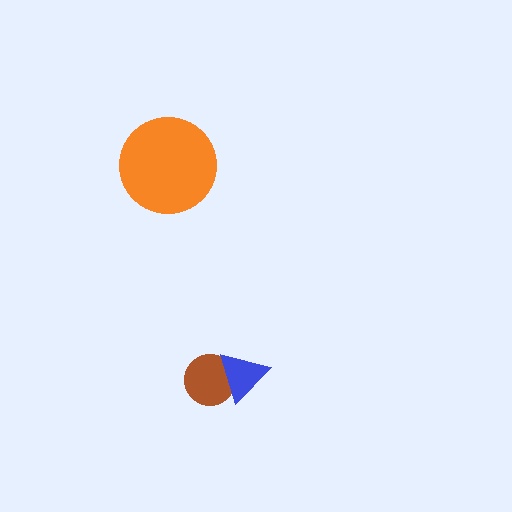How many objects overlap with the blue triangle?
1 object overlaps with the blue triangle.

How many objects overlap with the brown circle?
1 object overlaps with the brown circle.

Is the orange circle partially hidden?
No, no other shape covers it.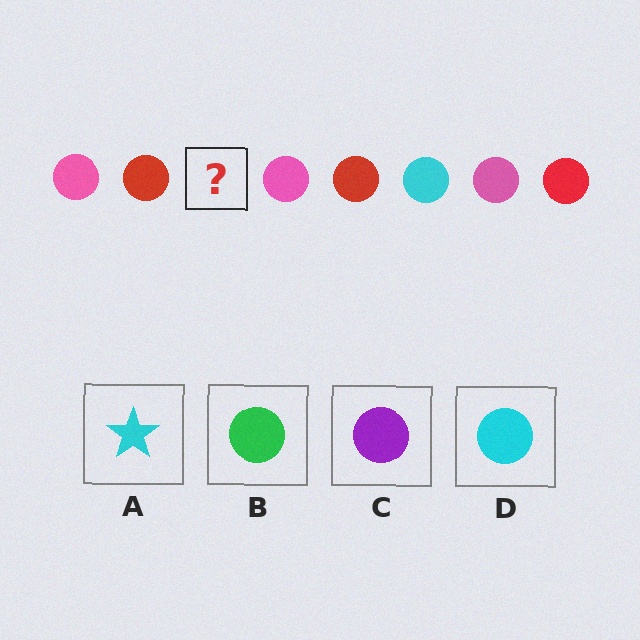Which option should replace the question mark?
Option D.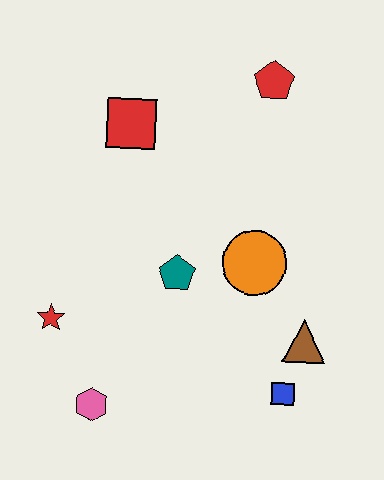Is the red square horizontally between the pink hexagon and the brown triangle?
Yes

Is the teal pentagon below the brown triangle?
No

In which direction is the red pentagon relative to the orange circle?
The red pentagon is above the orange circle.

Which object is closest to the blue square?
The brown triangle is closest to the blue square.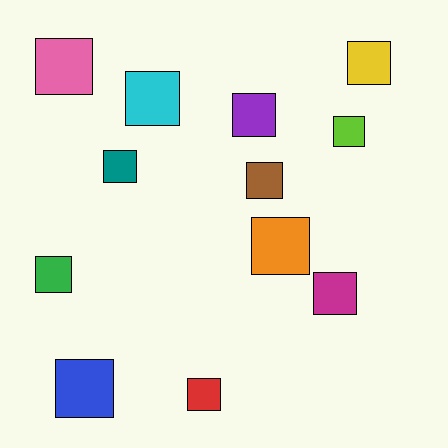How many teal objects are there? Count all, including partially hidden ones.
There is 1 teal object.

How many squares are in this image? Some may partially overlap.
There are 12 squares.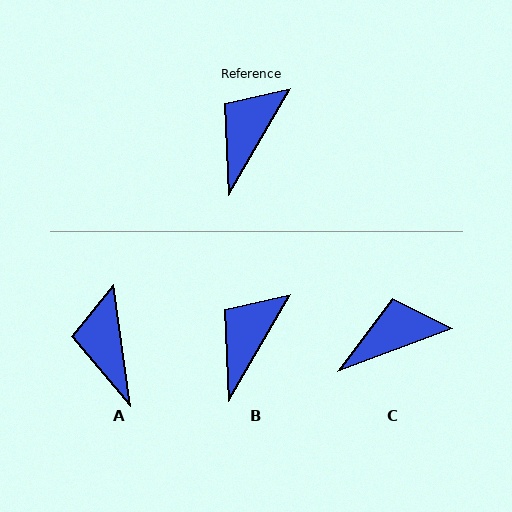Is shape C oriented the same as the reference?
No, it is off by about 39 degrees.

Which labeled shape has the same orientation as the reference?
B.